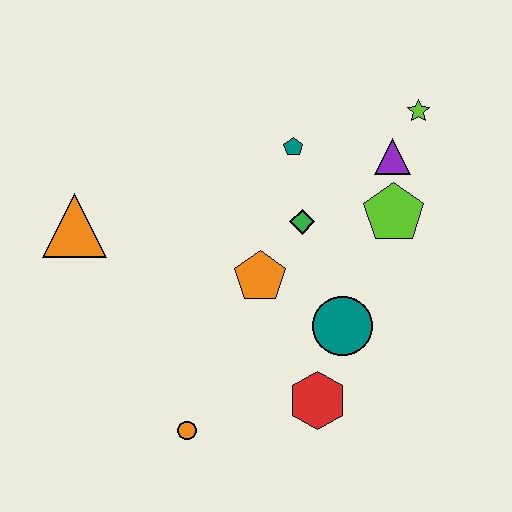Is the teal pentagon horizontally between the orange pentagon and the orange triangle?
No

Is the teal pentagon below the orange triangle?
No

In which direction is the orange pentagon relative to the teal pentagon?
The orange pentagon is below the teal pentagon.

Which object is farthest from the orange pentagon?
The lime star is farthest from the orange pentagon.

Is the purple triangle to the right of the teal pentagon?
Yes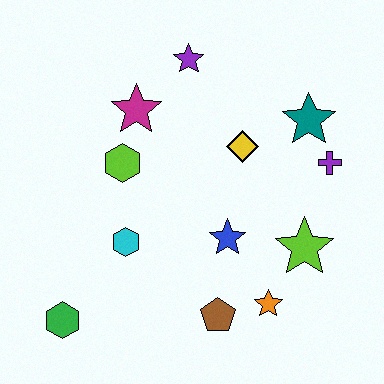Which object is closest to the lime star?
The orange star is closest to the lime star.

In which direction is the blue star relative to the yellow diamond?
The blue star is below the yellow diamond.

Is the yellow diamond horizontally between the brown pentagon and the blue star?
No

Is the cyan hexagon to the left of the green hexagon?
No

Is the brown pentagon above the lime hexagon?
No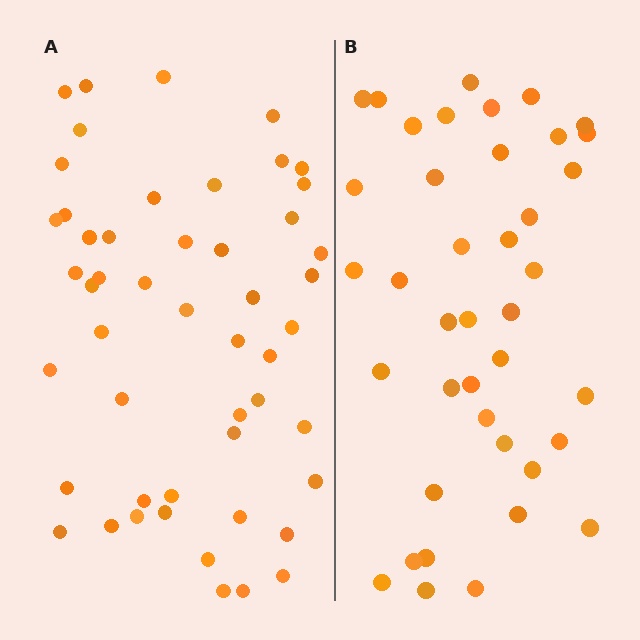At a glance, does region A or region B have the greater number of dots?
Region A (the left region) has more dots.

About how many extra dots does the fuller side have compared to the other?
Region A has roughly 10 or so more dots than region B.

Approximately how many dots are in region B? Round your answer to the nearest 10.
About 40 dots.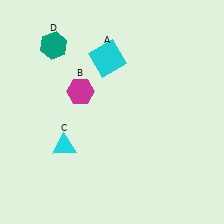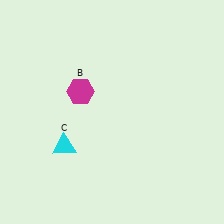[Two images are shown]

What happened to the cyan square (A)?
The cyan square (A) was removed in Image 2. It was in the top-left area of Image 1.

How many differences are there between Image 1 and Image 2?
There are 2 differences between the two images.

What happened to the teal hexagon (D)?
The teal hexagon (D) was removed in Image 2. It was in the top-left area of Image 1.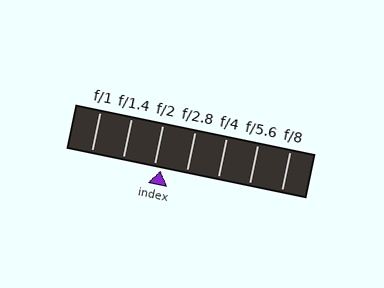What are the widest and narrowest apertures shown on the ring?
The widest aperture shown is f/1 and the narrowest is f/8.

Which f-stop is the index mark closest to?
The index mark is closest to f/2.